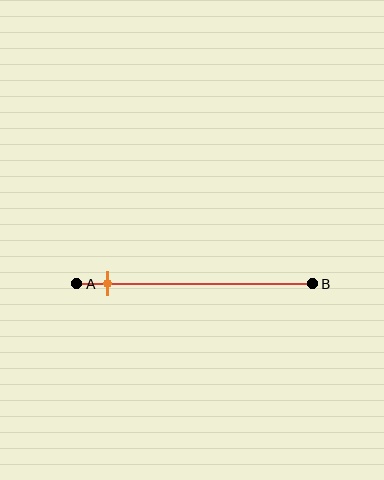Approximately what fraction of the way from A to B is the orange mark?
The orange mark is approximately 15% of the way from A to B.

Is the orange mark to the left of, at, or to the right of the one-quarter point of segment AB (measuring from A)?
The orange mark is to the left of the one-quarter point of segment AB.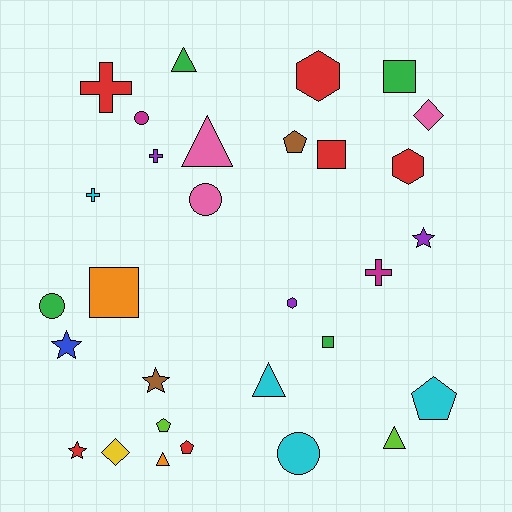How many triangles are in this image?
There are 5 triangles.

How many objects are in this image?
There are 30 objects.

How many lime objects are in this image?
There are 2 lime objects.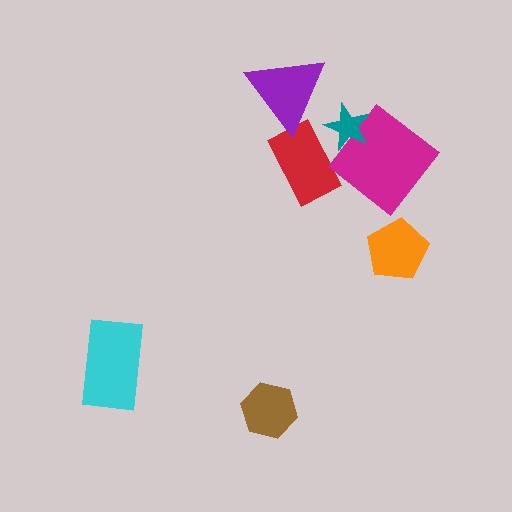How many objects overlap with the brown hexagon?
0 objects overlap with the brown hexagon.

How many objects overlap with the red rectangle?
1 object overlaps with the red rectangle.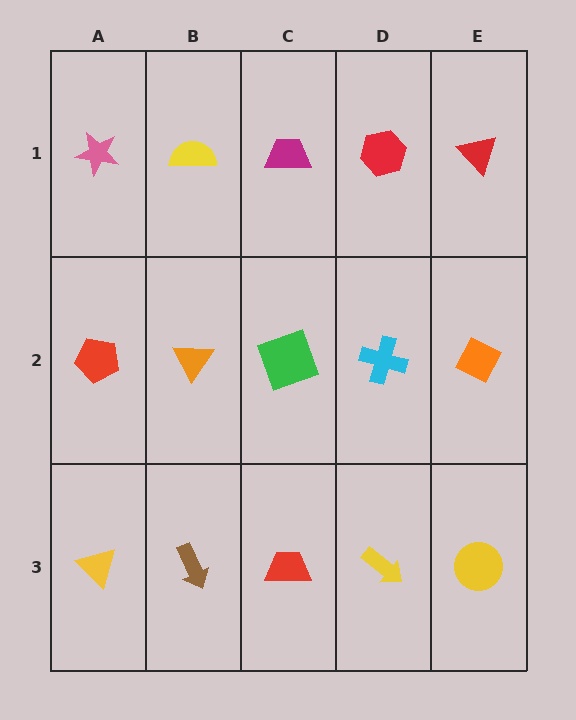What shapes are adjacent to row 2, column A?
A pink star (row 1, column A), a yellow triangle (row 3, column A), an orange triangle (row 2, column B).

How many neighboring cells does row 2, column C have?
4.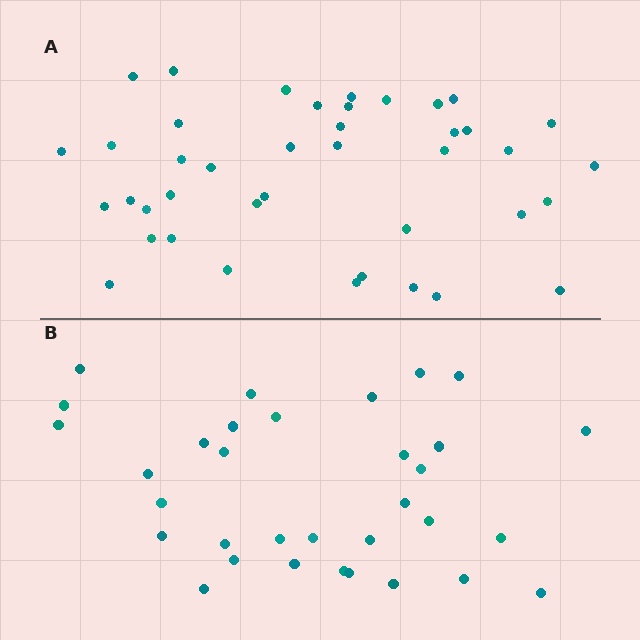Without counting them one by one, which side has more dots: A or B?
Region A (the top region) has more dots.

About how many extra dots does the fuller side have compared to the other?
Region A has roughly 8 or so more dots than region B.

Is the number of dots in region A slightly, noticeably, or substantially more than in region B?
Region A has only slightly more — the two regions are fairly close. The ratio is roughly 1.2 to 1.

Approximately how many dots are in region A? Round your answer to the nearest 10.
About 40 dots. (The exact count is 41, which rounds to 40.)